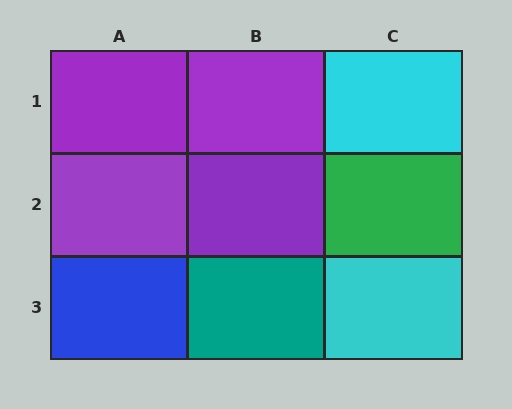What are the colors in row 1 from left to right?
Purple, purple, cyan.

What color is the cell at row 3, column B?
Teal.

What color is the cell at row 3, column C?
Cyan.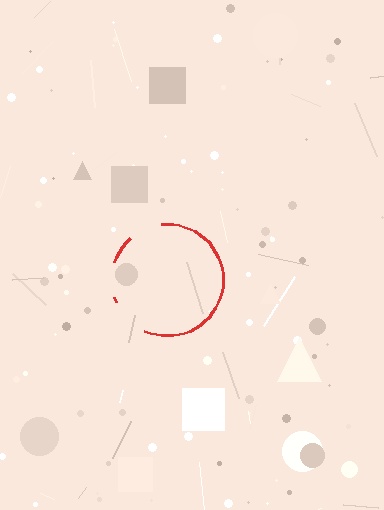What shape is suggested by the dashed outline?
The dashed outline suggests a circle.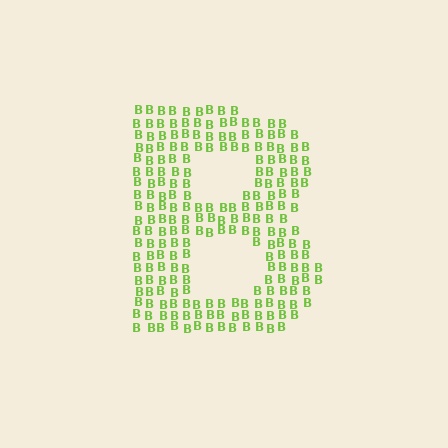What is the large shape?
The large shape is the letter B.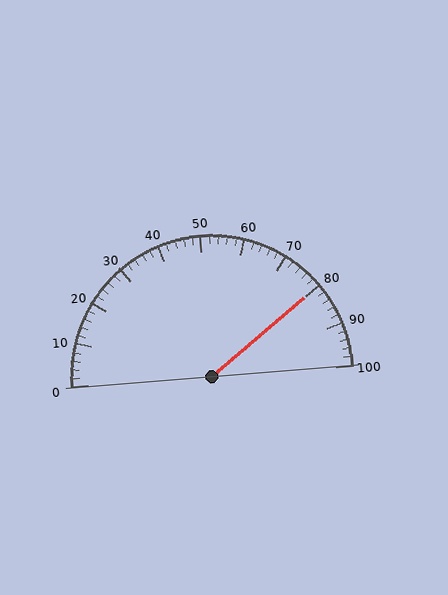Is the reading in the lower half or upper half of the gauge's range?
The reading is in the upper half of the range (0 to 100).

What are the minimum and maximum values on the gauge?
The gauge ranges from 0 to 100.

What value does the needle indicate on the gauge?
The needle indicates approximately 80.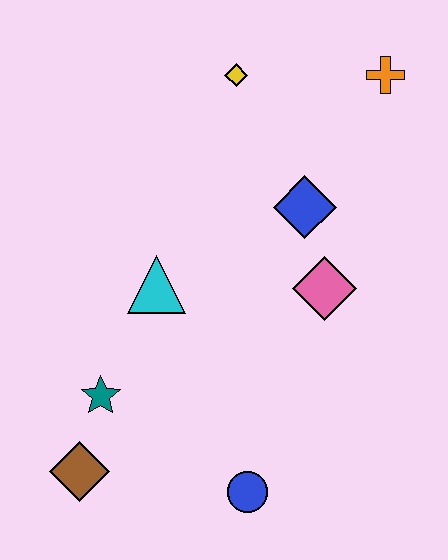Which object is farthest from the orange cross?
The brown diamond is farthest from the orange cross.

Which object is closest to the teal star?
The brown diamond is closest to the teal star.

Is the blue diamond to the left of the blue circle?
No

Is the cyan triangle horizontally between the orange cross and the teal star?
Yes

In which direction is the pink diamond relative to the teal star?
The pink diamond is to the right of the teal star.